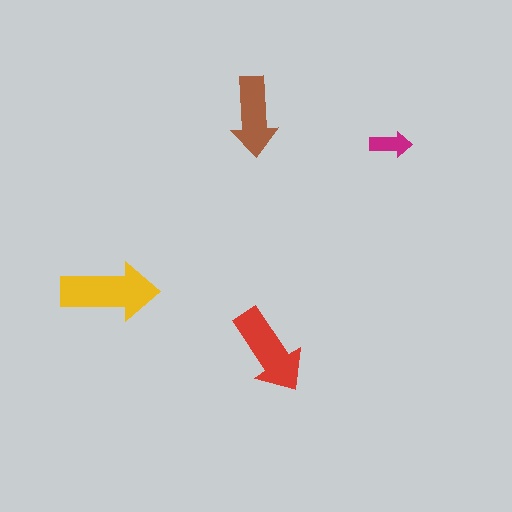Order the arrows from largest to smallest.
the yellow one, the red one, the brown one, the magenta one.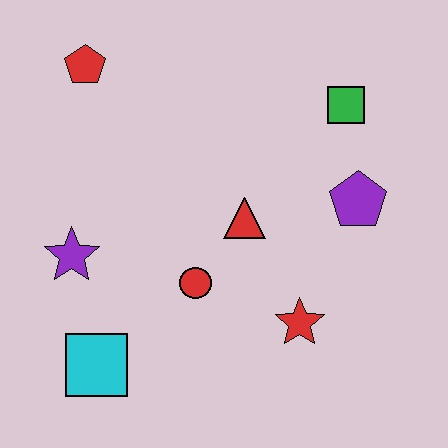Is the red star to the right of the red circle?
Yes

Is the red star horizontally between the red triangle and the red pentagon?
No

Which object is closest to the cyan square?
The purple star is closest to the cyan square.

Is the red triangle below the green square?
Yes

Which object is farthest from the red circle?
The red pentagon is farthest from the red circle.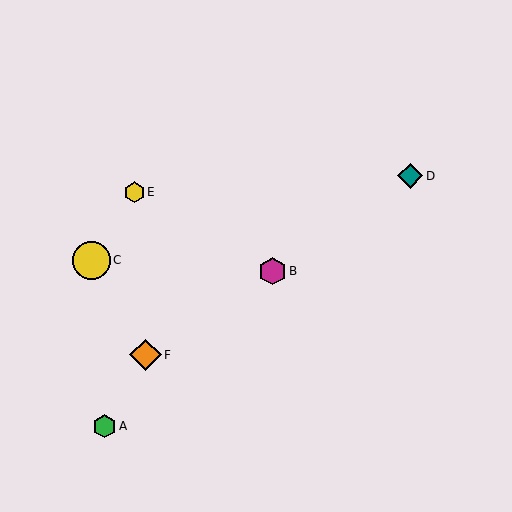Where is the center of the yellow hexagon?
The center of the yellow hexagon is at (134, 192).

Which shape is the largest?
The yellow circle (labeled C) is the largest.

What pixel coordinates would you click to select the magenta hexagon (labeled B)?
Click at (272, 271) to select the magenta hexagon B.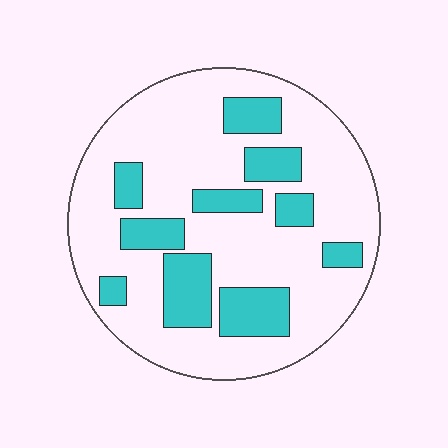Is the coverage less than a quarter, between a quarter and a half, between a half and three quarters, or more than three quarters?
Between a quarter and a half.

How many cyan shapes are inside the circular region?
10.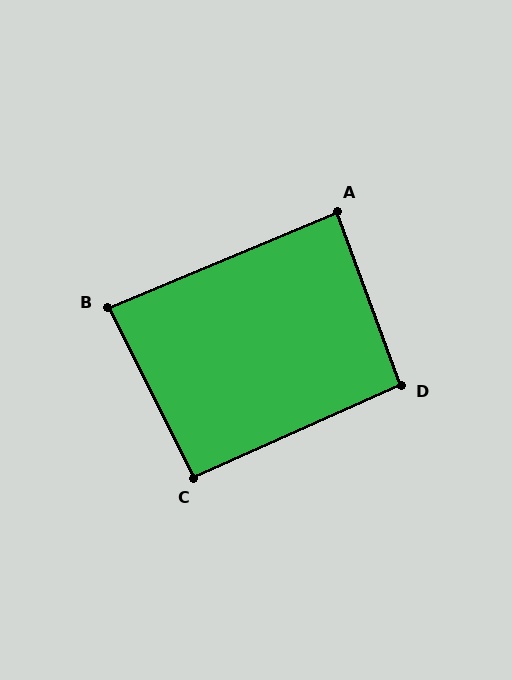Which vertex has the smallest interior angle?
B, at approximately 86 degrees.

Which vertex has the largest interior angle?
D, at approximately 94 degrees.